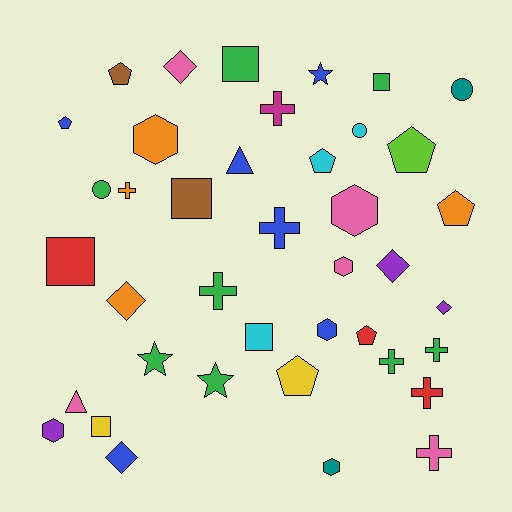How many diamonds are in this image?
There are 5 diamonds.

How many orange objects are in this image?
There are 4 orange objects.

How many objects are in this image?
There are 40 objects.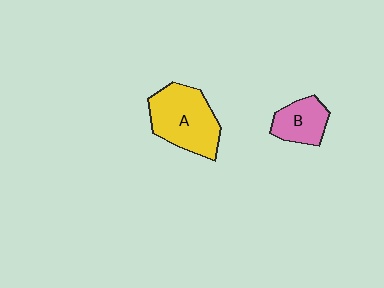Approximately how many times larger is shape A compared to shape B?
Approximately 1.8 times.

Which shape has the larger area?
Shape A (yellow).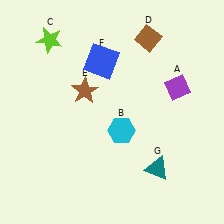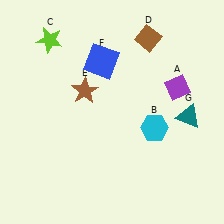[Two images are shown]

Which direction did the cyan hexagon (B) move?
The cyan hexagon (B) moved right.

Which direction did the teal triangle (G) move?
The teal triangle (G) moved up.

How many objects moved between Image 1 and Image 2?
2 objects moved between the two images.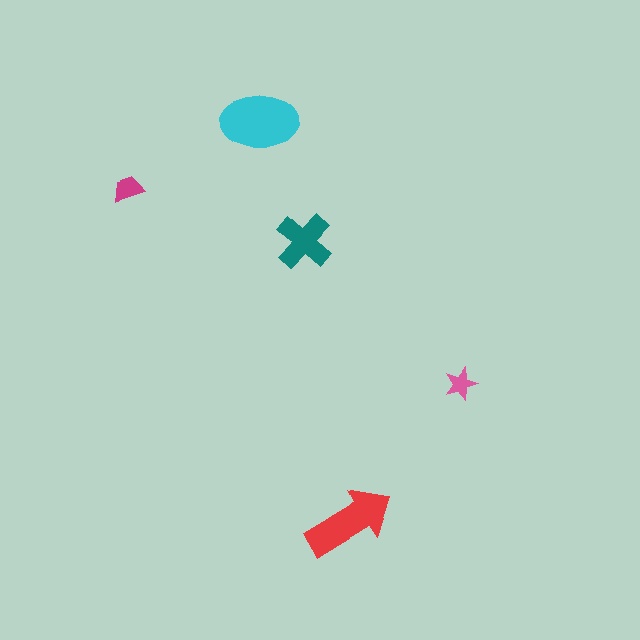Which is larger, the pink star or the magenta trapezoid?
The magenta trapezoid.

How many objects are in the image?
There are 5 objects in the image.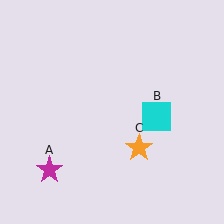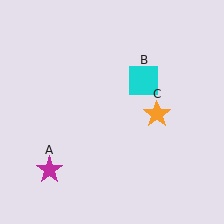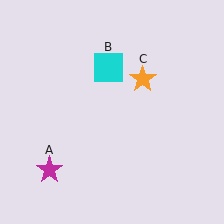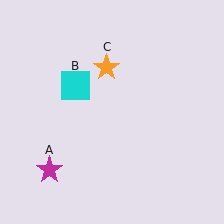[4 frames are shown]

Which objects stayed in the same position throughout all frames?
Magenta star (object A) remained stationary.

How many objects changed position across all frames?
2 objects changed position: cyan square (object B), orange star (object C).